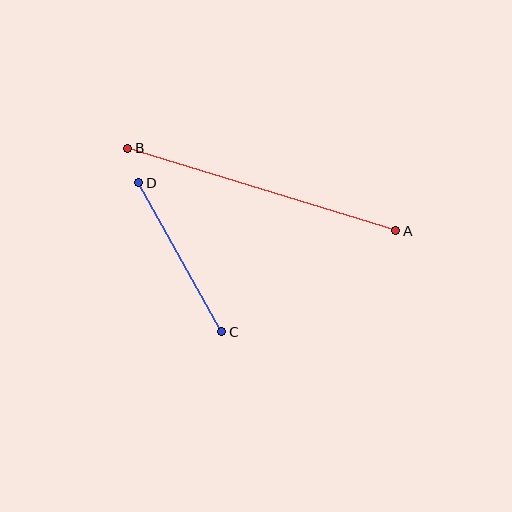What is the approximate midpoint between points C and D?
The midpoint is at approximately (180, 257) pixels.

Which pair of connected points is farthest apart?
Points A and B are farthest apart.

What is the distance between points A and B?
The distance is approximately 280 pixels.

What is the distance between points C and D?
The distance is approximately 170 pixels.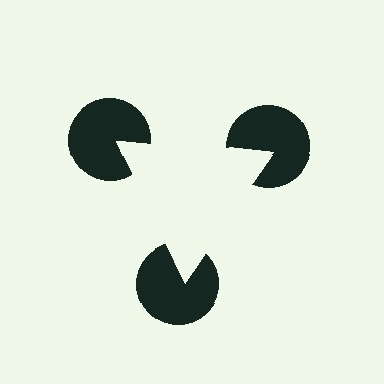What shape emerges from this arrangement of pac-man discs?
An illusory triangle — its edges are inferred from the aligned wedge cuts in the pac-man discs, not physically drawn.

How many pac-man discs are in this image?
There are 3 — one at each vertex of the illusory triangle.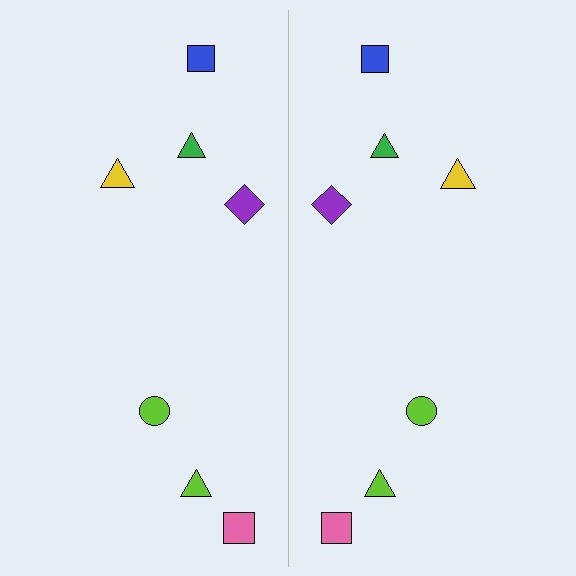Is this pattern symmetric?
Yes, this pattern has bilateral (reflection) symmetry.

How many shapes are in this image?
There are 14 shapes in this image.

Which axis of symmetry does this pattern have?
The pattern has a vertical axis of symmetry running through the center of the image.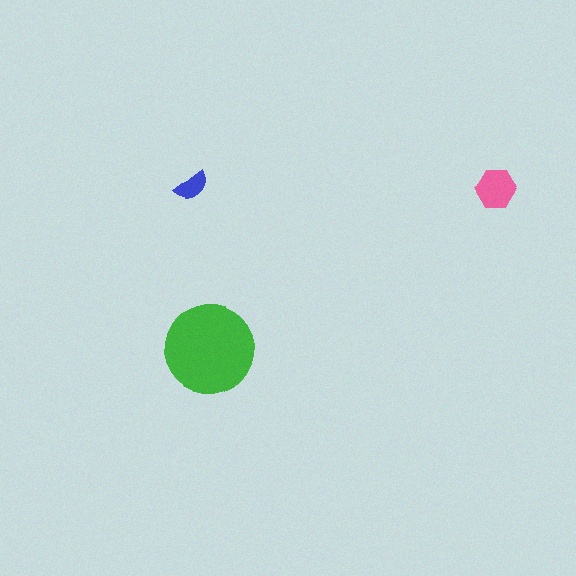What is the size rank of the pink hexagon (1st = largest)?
2nd.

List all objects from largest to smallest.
The green circle, the pink hexagon, the blue semicircle.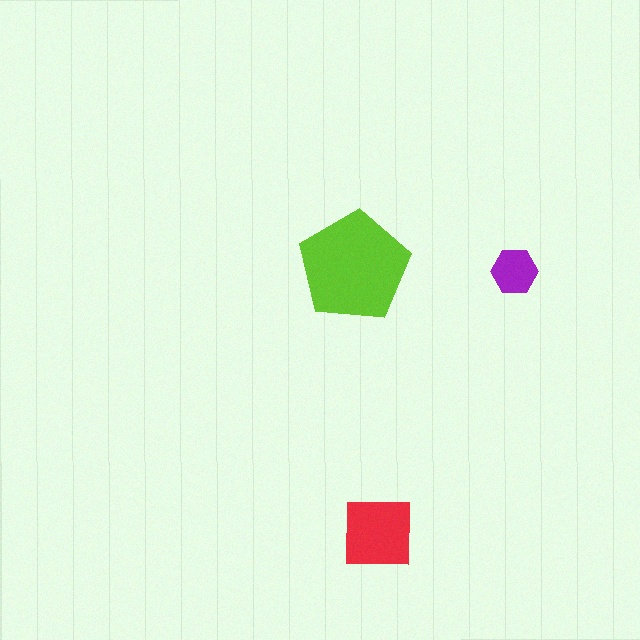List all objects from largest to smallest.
The lime pentagon, the red square, the purple hexagon.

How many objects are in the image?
There are 3 objects in the image.